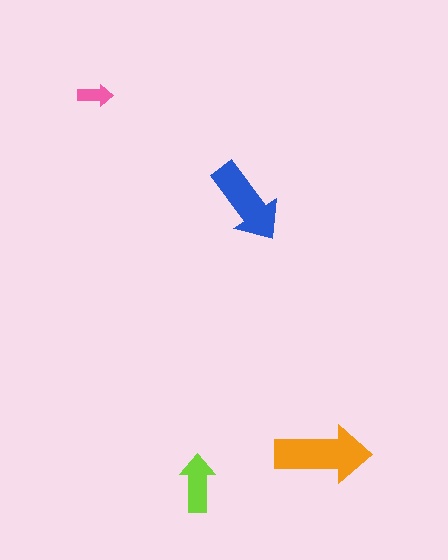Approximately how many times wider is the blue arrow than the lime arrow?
About 1.5 times wider.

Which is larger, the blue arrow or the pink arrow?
The blue one.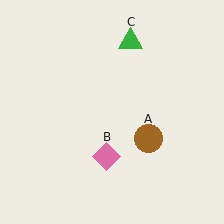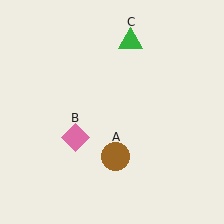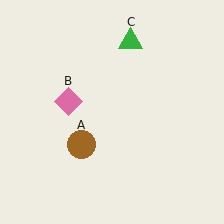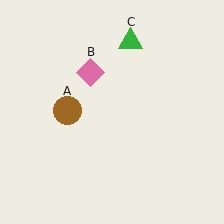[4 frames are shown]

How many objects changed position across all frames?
2 objects changed position: brown circle (object A), pink diamond (object B).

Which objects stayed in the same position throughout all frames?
Green triangle (object C) remained stationary.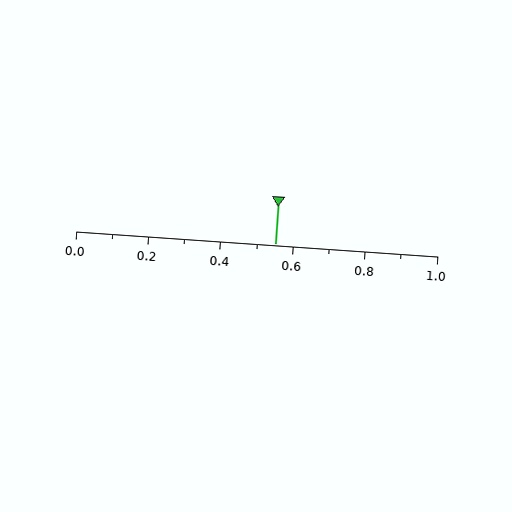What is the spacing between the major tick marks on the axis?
The major ticks are spaced 0.2 apart.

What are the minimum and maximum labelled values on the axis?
The axis runs from 0.0 to 1.0.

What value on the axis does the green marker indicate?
The marker indicates approximately 0.55.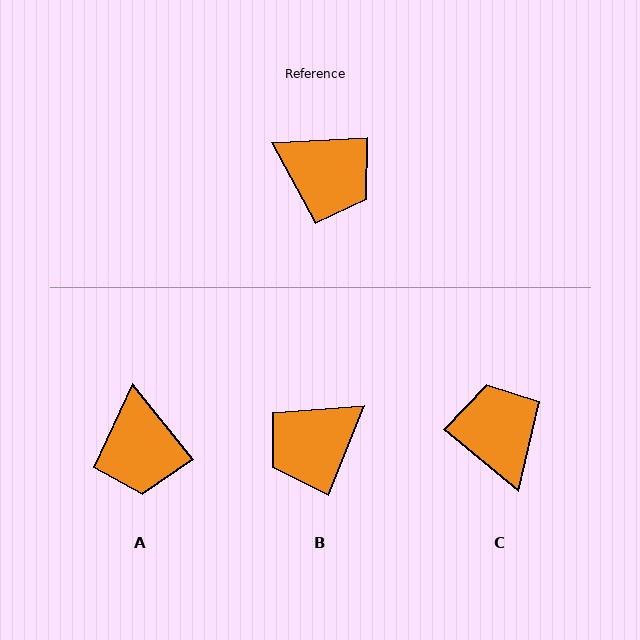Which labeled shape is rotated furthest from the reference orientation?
C, about 138 degrees away.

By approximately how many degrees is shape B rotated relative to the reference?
Approximately 115 degrees clockwise.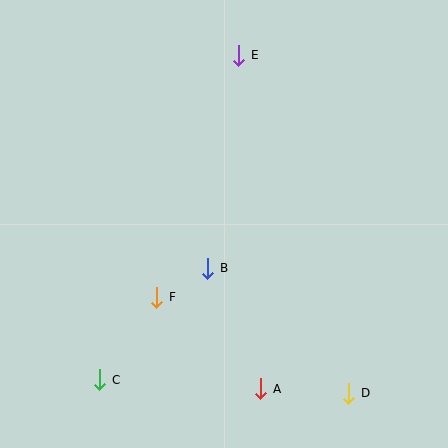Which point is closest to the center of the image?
Point B at (208, 268) is closest to the center.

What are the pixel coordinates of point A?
Point A is at (261, 389).